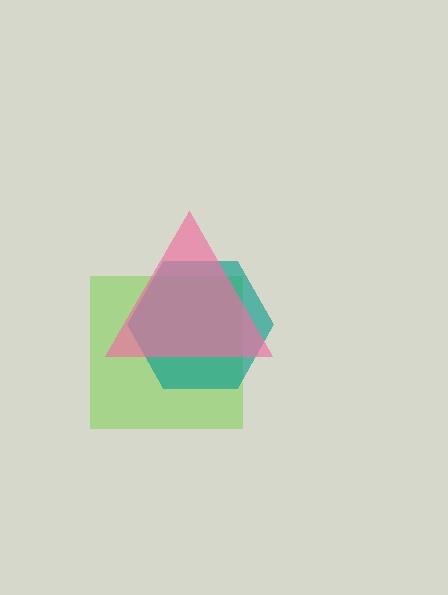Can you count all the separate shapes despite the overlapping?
Yes, there are 3 separate shapes.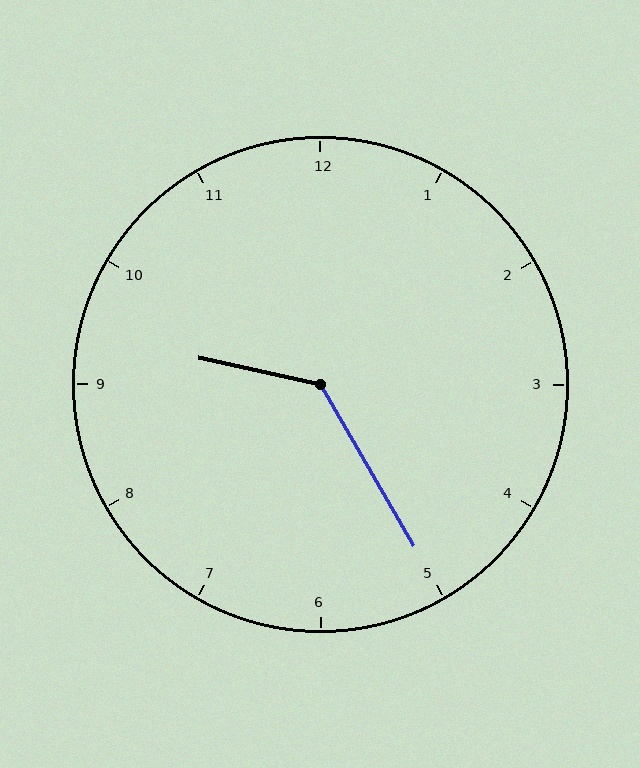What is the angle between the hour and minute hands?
Approximately 132 degrees.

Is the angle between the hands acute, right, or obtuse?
It is obtuse.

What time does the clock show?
9:25.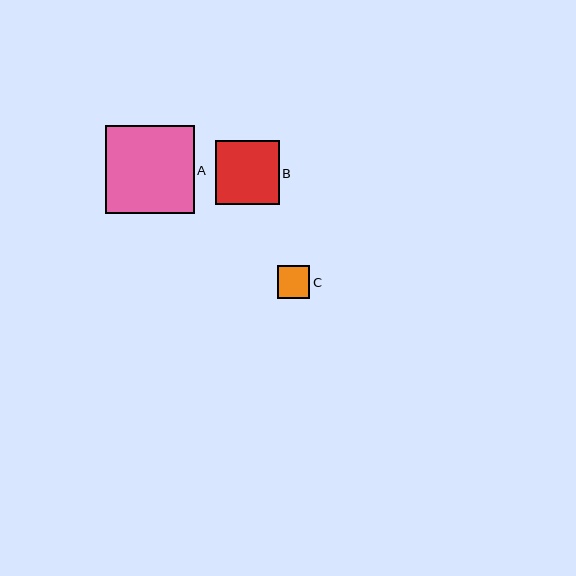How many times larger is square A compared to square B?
Square A is approximately 1.4 times the size of square B.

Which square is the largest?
Square A is the largest with a size of approximately 89 pixels.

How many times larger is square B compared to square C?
Square B is approximately 2.0 times the size of square C.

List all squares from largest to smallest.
From largest to smallest: A, B, C.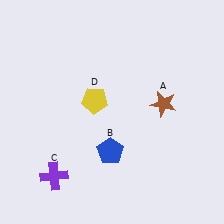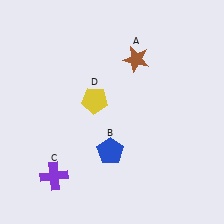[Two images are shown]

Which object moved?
The brown star (A) moved up.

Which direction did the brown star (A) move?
The brown star (A) moved up.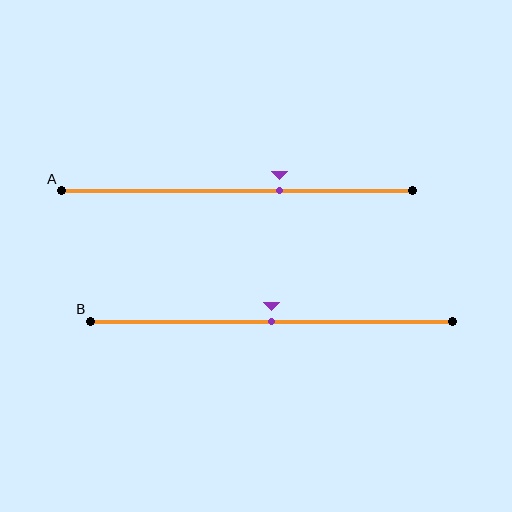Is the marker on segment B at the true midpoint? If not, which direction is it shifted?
Yes, the marker on segment B is at the true midpoint.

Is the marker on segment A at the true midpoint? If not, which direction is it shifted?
No, the marker on segment A is shifted to the right by about 12% of the segment length.